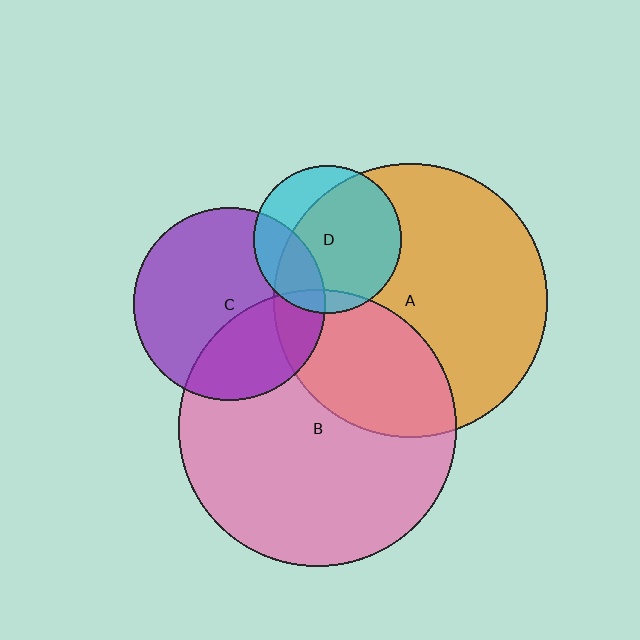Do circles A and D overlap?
Yes.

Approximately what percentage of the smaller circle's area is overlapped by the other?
Approximately 75%.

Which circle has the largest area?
Circle B (pink).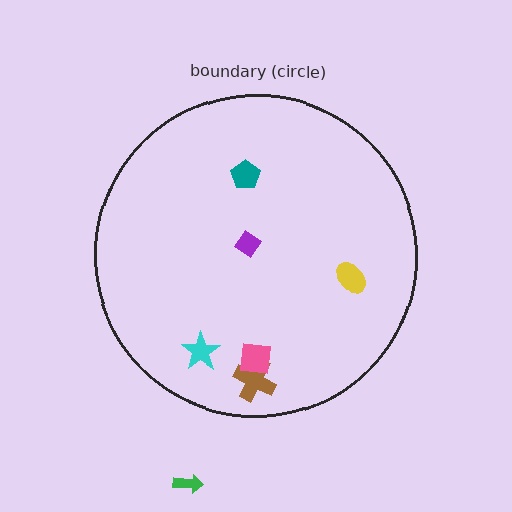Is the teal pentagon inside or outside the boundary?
Inside.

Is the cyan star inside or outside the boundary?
Inside.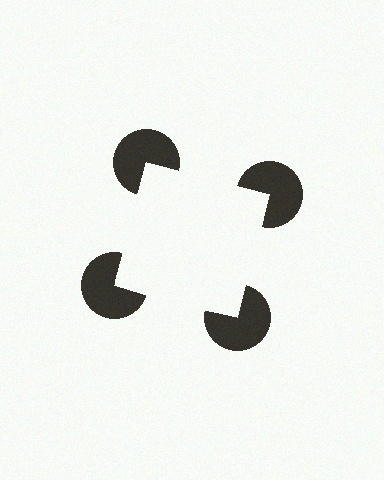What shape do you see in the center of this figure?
An illusory square — its edges are inferred from the aligned wedge cuts in the pac-man discs, not physically drawn.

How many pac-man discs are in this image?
There are 4 — one at each vertex of the illusory square.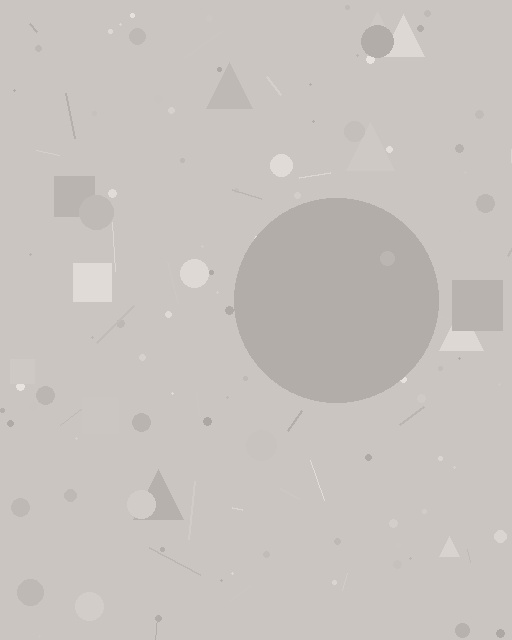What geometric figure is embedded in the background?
A circle is embedded in the background.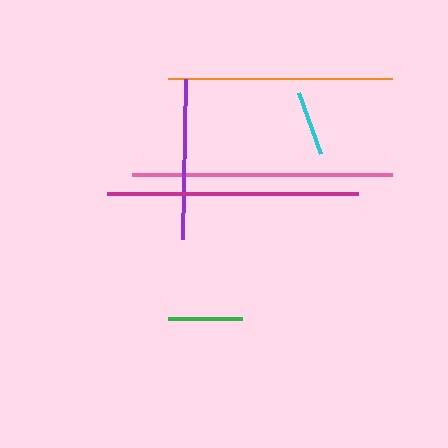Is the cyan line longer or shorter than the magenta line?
The magenta line is longer than the cyan line.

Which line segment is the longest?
The pink line is the longest at approximately 260 pixels.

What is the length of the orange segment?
The orange segment is approximately 224 pixels long.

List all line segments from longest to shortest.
From longest to shortest: pink, magenta, orange, purple, green, cyan.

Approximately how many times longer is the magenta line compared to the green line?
The magenta line is approximately 3.4 times the length of the green line.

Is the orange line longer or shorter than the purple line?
The orange line is longer than the purple line.